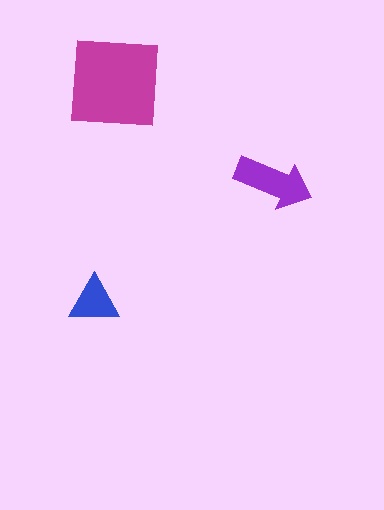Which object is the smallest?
The blue triangle.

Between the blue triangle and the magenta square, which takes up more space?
The magenta square.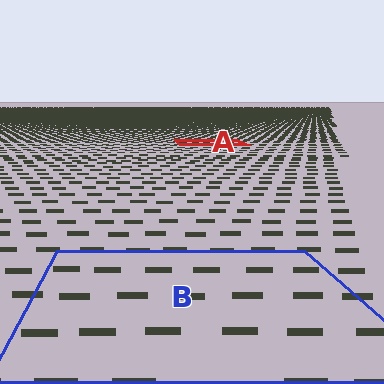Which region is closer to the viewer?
Region B is closer. The texture elements there are larger and more spread out.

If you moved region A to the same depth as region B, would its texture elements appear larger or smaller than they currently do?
They would appear larger. At a closer depth, the same texture elements are projected at a bigger on-screen size.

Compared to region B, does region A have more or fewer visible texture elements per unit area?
Region A has more texture elements per unit area — they are packed more densely because it is farther away.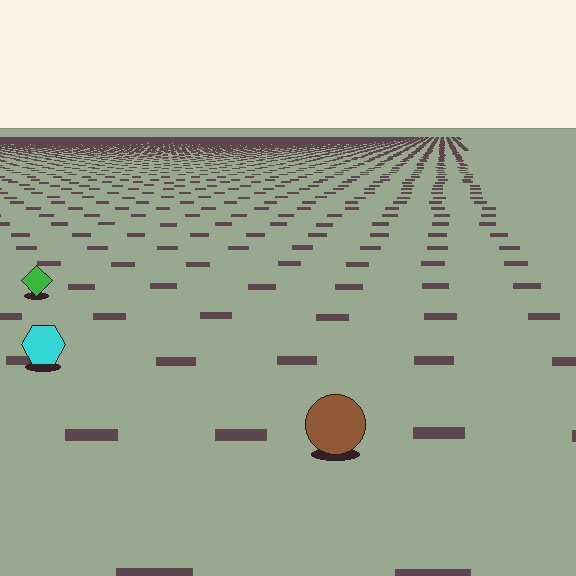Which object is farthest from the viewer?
The green diamond is farthest from the viewer. It appears smaller and the ground texture around it is denser.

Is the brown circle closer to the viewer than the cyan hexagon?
Yes. The brown circle is closer — you can tell from the texture gradient: the ground texture is coarser near it.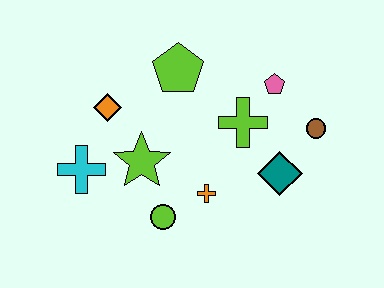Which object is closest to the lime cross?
The pink pentagon is closest to the lime cross.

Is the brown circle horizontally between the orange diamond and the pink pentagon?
No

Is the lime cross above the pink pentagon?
No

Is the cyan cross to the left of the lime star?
Yes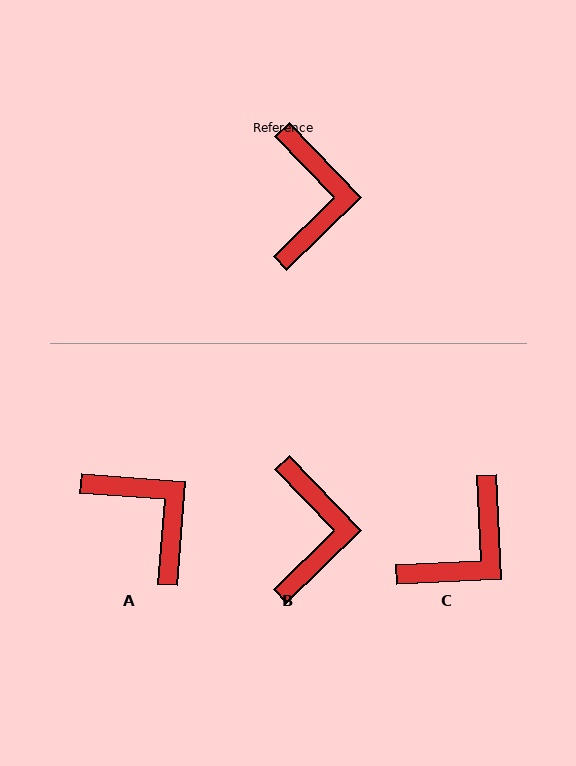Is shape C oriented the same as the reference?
No, it is off by about 42 degrees.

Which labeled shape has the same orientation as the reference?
B.